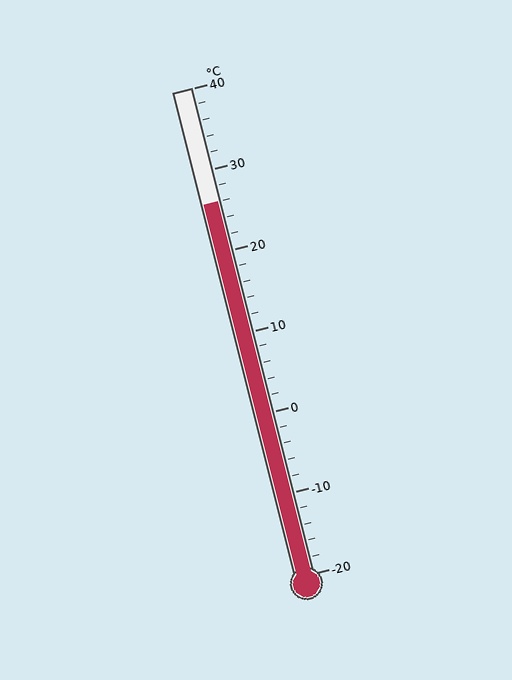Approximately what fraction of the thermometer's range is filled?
The thermometer is filled to approximately 75% of its range.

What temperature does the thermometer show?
The thermometer shows approximately 26°C.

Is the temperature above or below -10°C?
The temperature is above -10°C.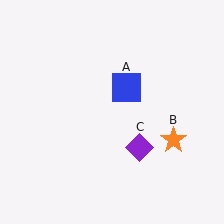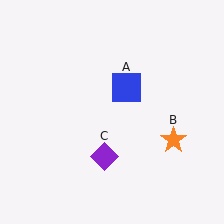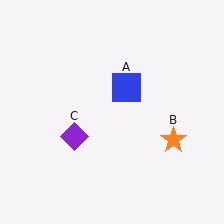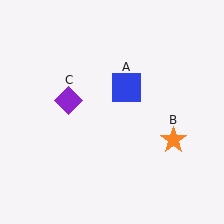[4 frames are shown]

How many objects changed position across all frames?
1 object changed position: purple diamond (object C).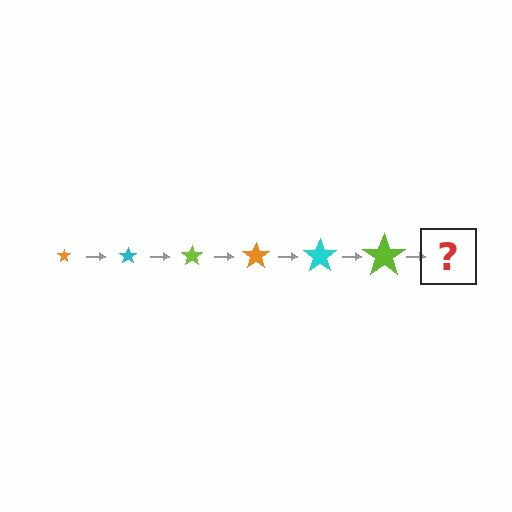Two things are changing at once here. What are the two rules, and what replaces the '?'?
The two rules are that the star grows larger each step and the color cycles through orange, cyan, and lime. The '?' should be an orange star, larger than the previous one.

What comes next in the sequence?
The next element should be an orange star, larger than the previous one.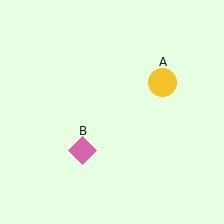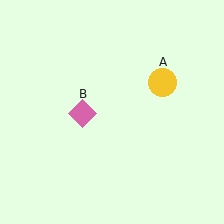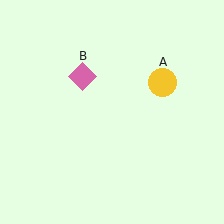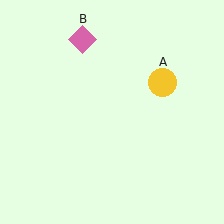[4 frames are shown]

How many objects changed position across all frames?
1 object changed position: pink diamond (object B).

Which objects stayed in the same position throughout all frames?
Yellow circle (object A) remained stationary.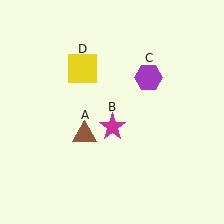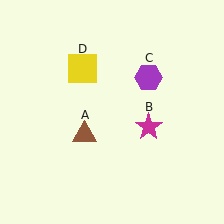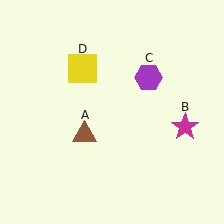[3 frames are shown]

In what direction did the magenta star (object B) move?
The magenta star (object B) moved right.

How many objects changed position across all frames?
1 object changed position: magenta star (object B).